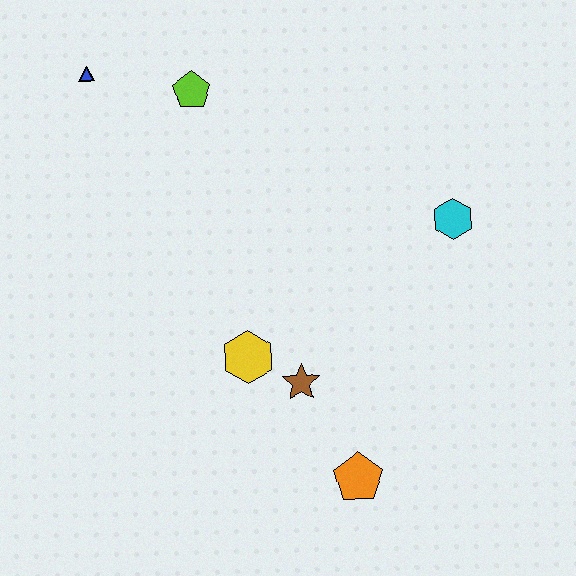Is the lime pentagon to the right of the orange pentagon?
No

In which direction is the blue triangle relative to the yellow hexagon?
The blue triangle is above the yellow hexagon.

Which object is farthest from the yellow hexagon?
The blue triangle is farthest from the yellow hexagon.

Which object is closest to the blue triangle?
The lime pentagon is closest to the blue triangle.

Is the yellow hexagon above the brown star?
Yes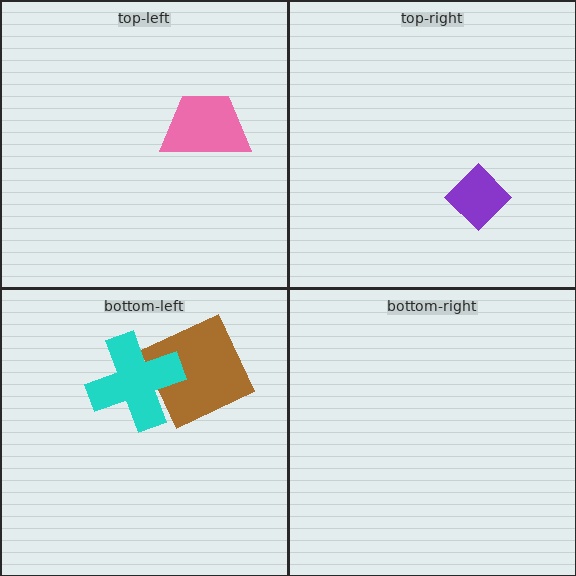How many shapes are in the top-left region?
1.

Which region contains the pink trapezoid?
The top-left region.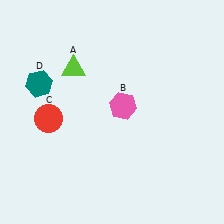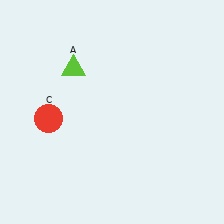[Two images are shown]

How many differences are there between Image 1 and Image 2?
There are 2 differences between the two images.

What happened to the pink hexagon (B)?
The pink hexagon (B) was removed in Image 2. It was in the top-right area of Image 1.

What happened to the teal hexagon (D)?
The teal hexagon (D) was removed in Image 2. It was in the top-left area of Image 1.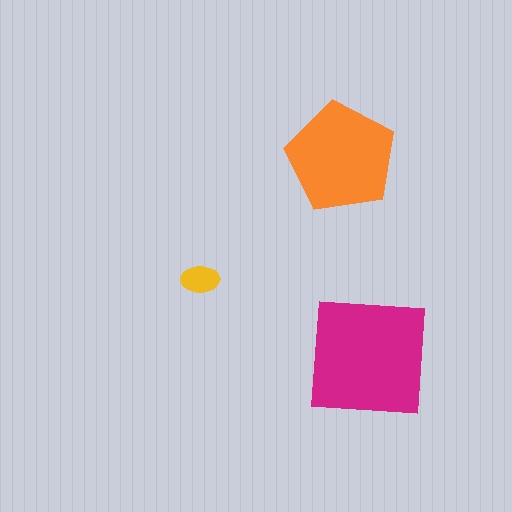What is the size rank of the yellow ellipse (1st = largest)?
3rd.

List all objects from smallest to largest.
The yellow ellipse, the orange pentagon, the magenta square.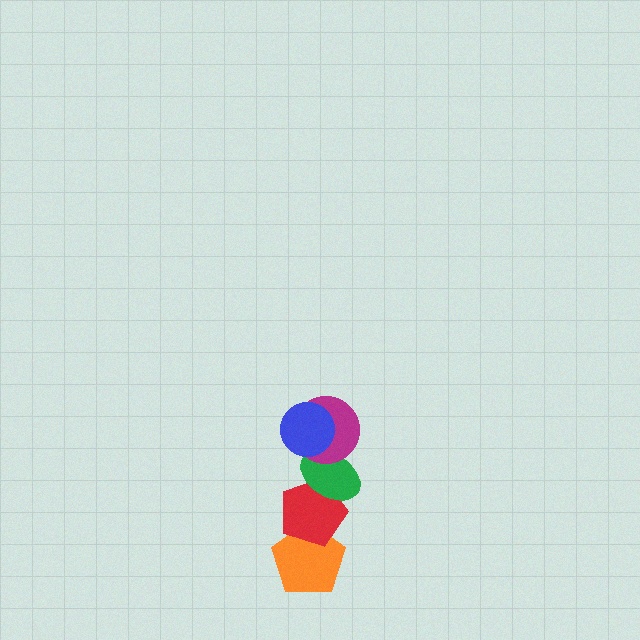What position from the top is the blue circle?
The blue circle is 1st from the top.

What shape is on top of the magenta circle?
The blue circle is on top of the magenta circle.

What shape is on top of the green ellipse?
The magenta circle is on top of the green ellipse.